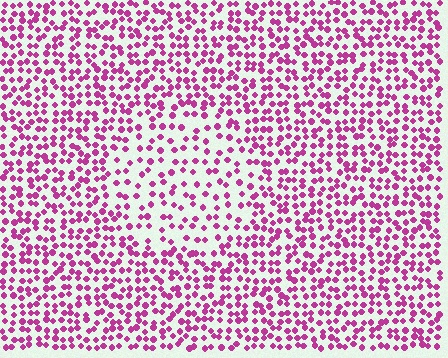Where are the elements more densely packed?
The elements are more densely packed outside the circle boundary.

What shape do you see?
I see a circle.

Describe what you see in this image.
The image contains small magenta elements arranged at two different densities. A circle-shaped region is visible where the elements are less densely packed than the surrounding area.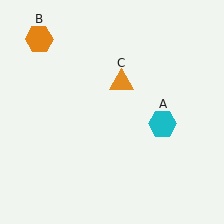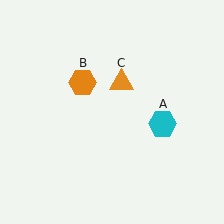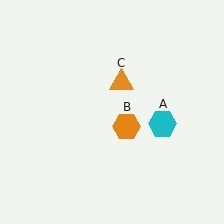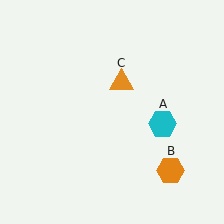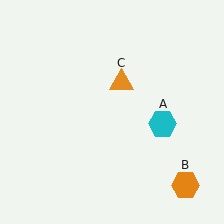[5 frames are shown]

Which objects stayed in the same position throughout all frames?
Cyan hexagon (object A) and orange triangle (object C) remained stationary.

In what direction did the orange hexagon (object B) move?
The orange hexagon (object B) moved down and to the right.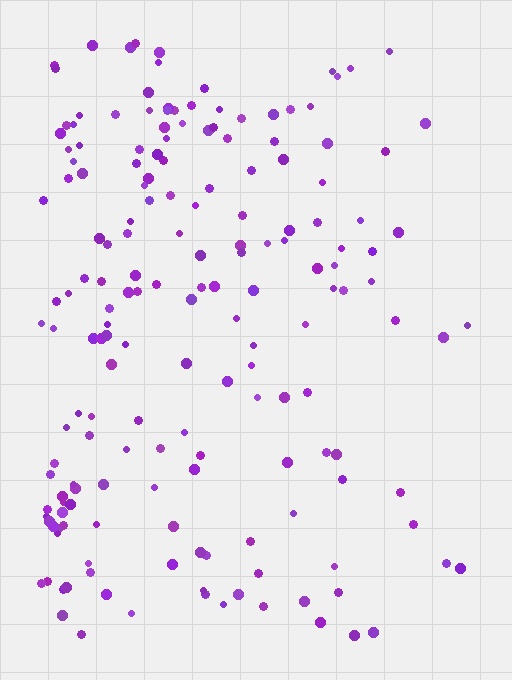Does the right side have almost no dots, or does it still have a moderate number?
Still a moderate number, just noticeably fewer than the left.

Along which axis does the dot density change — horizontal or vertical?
Horizontal.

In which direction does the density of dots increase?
From right to left, with the left side densest.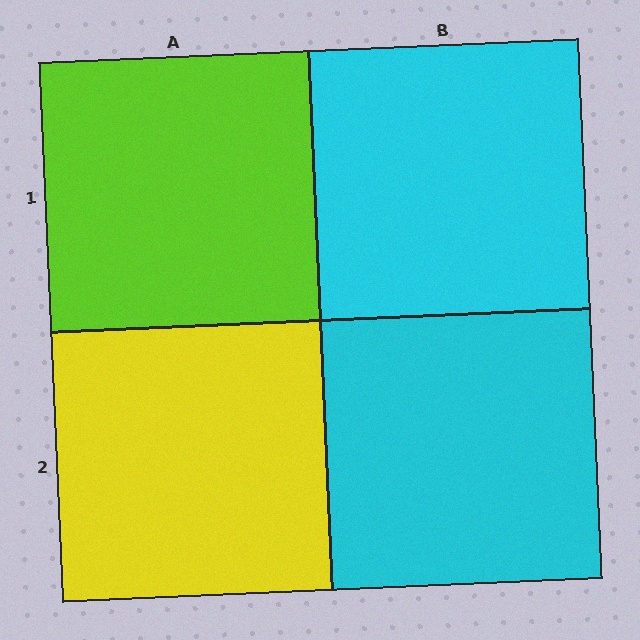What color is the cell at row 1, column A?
Lime.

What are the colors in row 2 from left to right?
Yellow, cyan.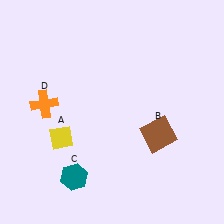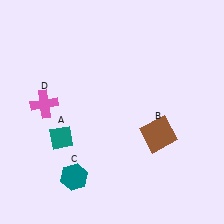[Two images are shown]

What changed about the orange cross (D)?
In Image 1, D is orange. In Image 2, it changed to pink.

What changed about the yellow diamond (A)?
In Image 1, A is yellow. In Image 2, it changed to teal.